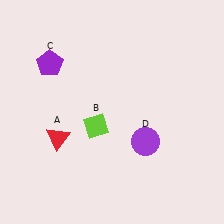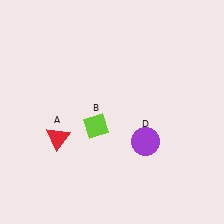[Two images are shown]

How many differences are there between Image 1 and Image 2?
There is 1 difference between the two images.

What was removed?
The purple pentagon (C) was removed in Image 2.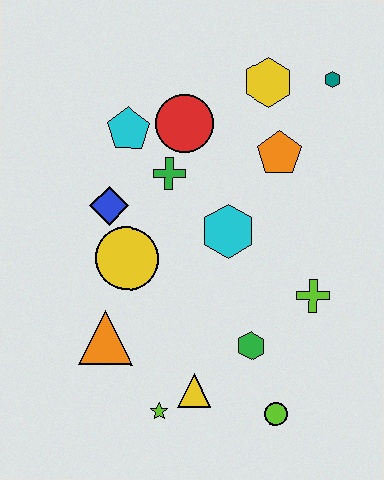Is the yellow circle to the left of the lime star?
Yes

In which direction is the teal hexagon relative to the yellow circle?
The teal hexagon is to the right of the yellow circle.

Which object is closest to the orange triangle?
The yellow circle is closest to the orange triangle.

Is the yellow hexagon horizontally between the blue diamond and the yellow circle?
No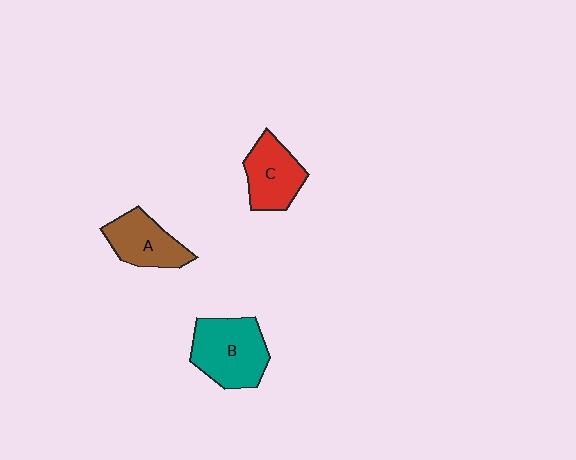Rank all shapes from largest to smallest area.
From largest to smallest: B (teal), C (red), A (brown).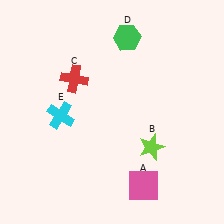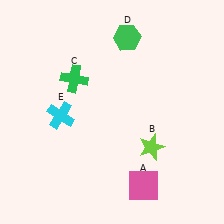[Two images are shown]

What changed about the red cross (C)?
In Image 1, C is red. In Image 2, it changed to green.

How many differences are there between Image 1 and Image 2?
There is 1 difference between the two images.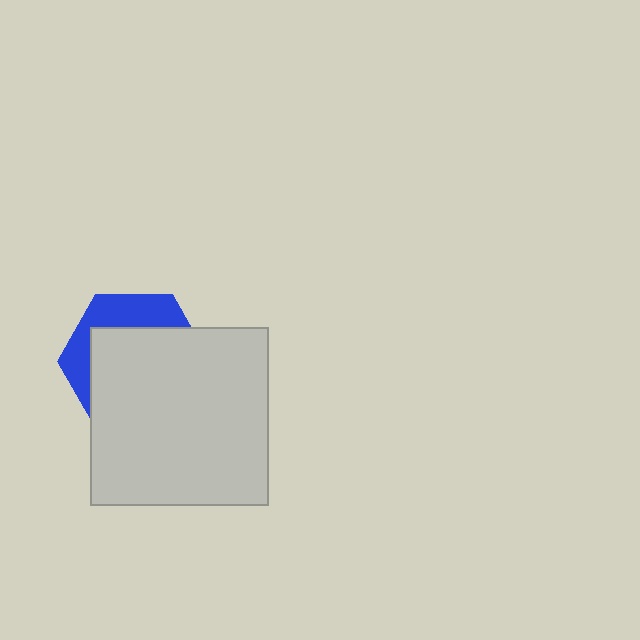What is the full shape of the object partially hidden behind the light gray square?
The partially hidden object is a blue hexagon.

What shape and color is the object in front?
The object in front is a light gray square.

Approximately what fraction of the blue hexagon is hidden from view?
Roughly 68% of the blue hexagon is hidden behind the light gray square.